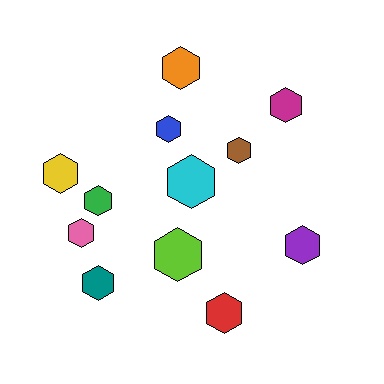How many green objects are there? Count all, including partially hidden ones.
There is 1 green object.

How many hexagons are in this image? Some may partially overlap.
There are 12 hexagons.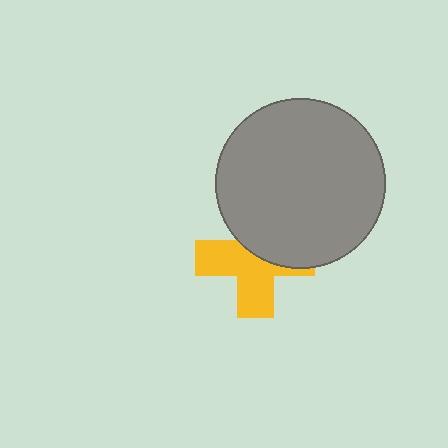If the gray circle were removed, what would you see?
You would see the complete yellow cross.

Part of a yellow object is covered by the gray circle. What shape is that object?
It is a cross.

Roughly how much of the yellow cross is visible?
About half of it is visible (roughly 56%).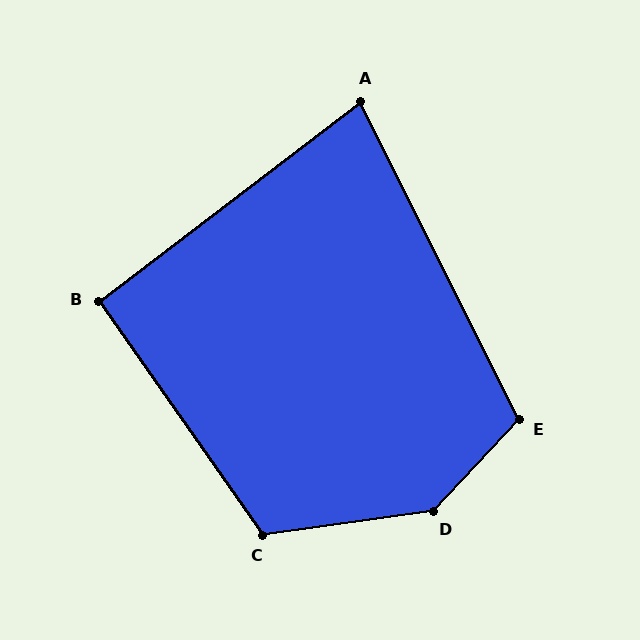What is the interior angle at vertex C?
Approximately 117 degrees (obtuse).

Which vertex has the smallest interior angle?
A, at approximately 79 degrees.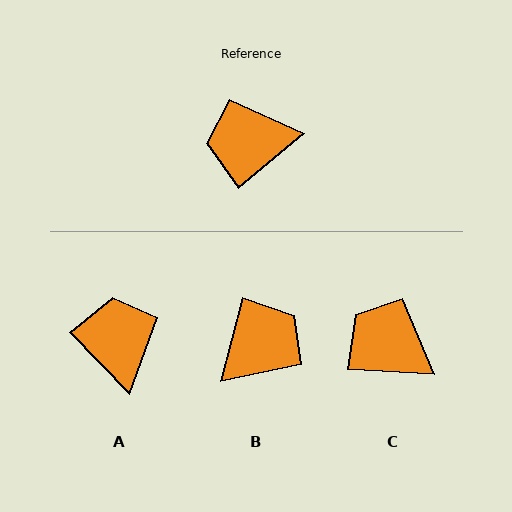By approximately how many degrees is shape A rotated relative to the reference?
Approximately 85 degrees clockwise.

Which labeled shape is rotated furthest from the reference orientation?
B, about 144 degrees away.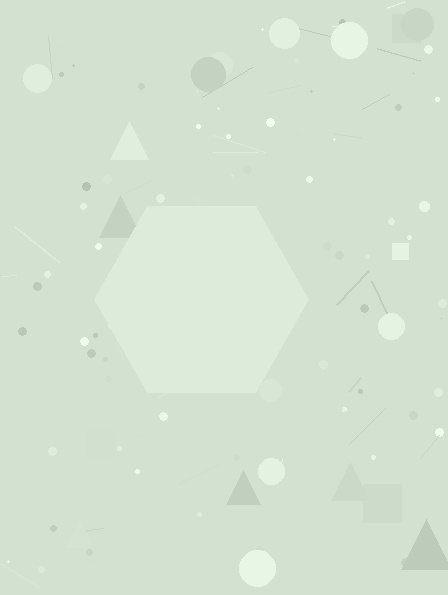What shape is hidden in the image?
A hexagon is hidden in the image.